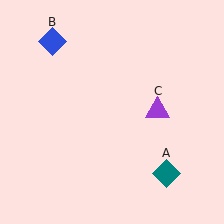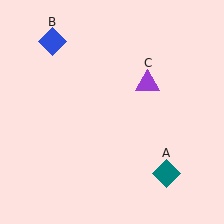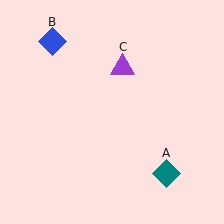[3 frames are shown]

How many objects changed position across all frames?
1 object changed position: purple triangle (object C).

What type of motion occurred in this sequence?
The purple triangle (object C) rotated counterclockwise around the center of the scene.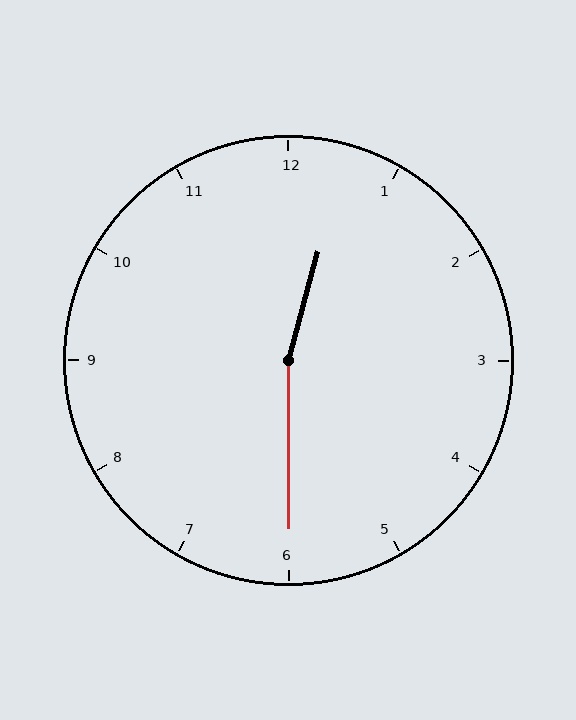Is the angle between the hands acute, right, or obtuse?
It is obtuse.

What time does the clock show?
12:30.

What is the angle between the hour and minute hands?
Approximately 165 degrees.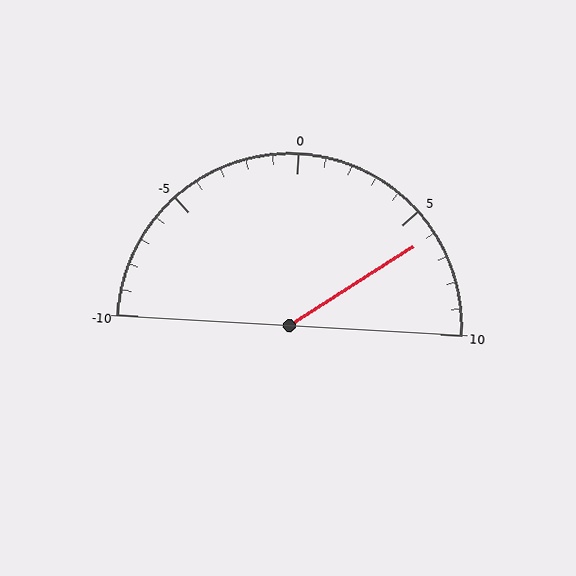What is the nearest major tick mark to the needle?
The nearest major tick mark is 5.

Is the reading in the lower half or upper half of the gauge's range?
The reading is in the upper half of the range (-10 to 10).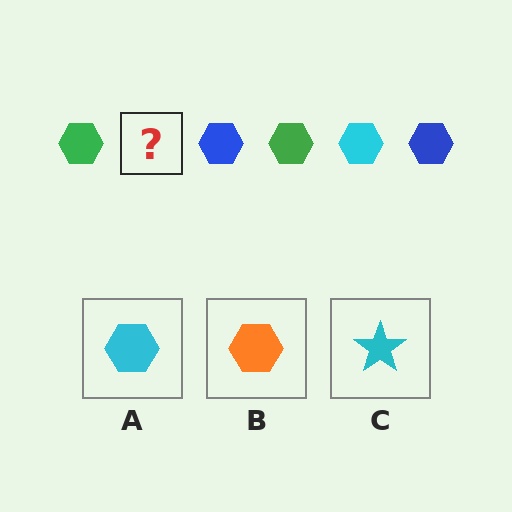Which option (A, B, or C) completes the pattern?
A.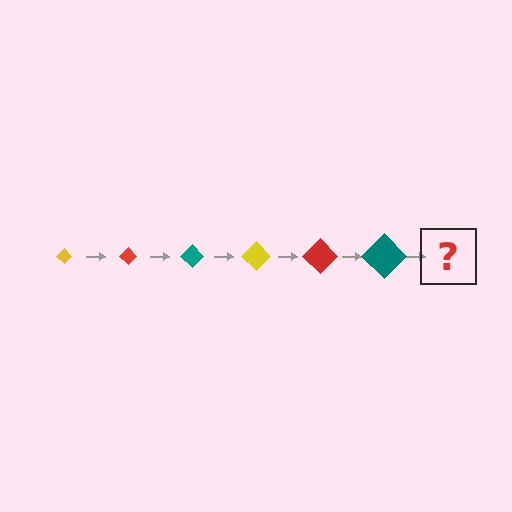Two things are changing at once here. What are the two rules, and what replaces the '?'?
The two rules are that the diamond grows larger each step and the color cycles through yellow, red, and teal. The '?' should be a yellow diamond, larger than the previous one.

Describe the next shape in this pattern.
It should be a yellow diamond, larger than the previous one.